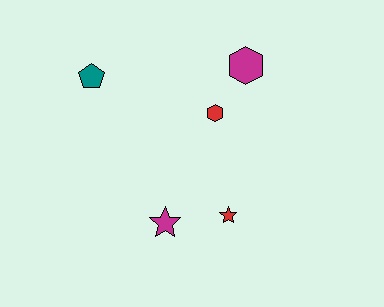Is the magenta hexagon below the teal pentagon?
No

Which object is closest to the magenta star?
The red star is closest to the magenta star.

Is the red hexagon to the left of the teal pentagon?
No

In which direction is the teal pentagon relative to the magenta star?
The teal pentagon is above the magenta star.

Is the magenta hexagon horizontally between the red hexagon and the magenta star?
No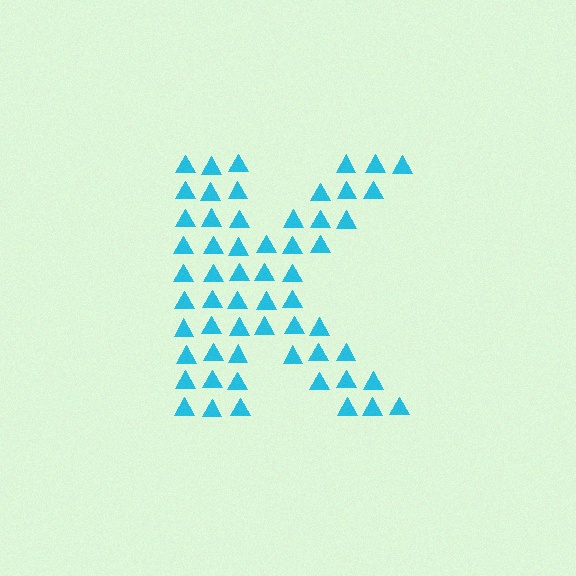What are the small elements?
The small elements are triangles.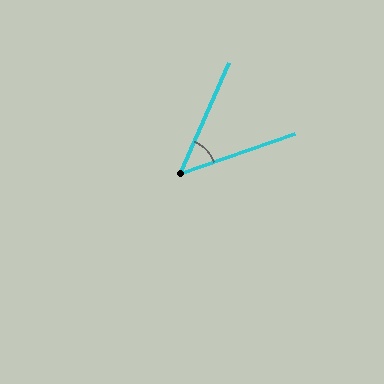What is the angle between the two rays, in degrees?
Approximately 47 degrees.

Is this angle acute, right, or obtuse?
It is acute.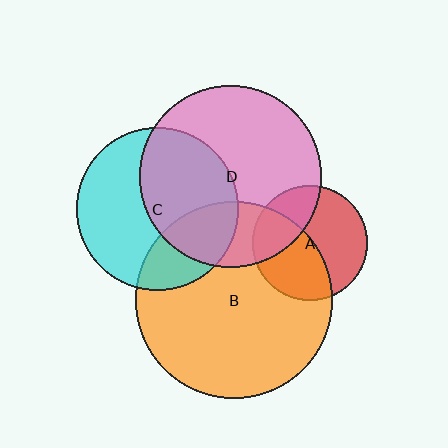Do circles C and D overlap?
Yes.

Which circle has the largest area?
Circle B (orange).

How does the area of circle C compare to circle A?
Approximately 2.0 times.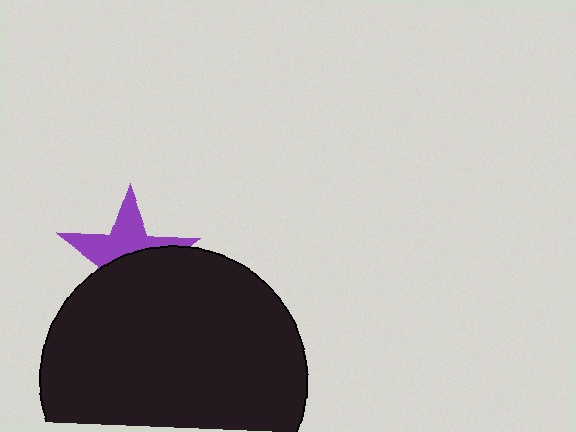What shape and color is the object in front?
The object in front is a black circle.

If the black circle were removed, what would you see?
You would see the complete purple star.